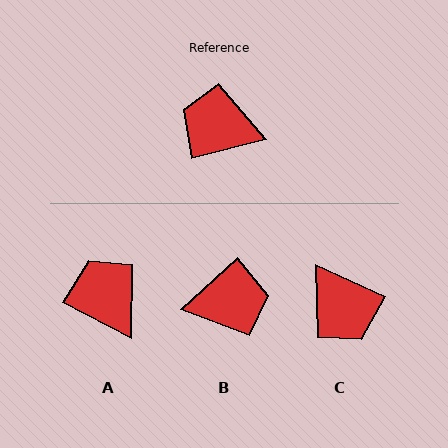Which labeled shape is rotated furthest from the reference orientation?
B, about 151 degrees away.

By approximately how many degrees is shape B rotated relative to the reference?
Approximately 151 degrees clockwise.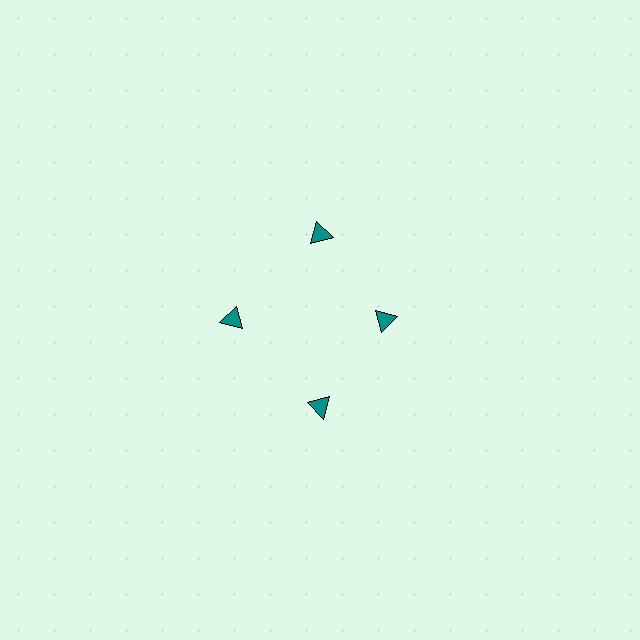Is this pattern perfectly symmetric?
No. The 4 teal triangles are arranged in a ring, but one element near the 3 o'clock position is pulled inward toward the center, breaking the 4-fold rotational symmetry.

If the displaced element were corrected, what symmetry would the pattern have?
It would have 4-fold rotational symmetry — the pattern would map onto itself every 90 degrees.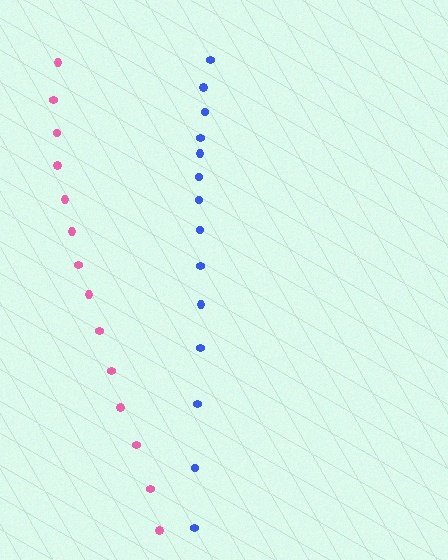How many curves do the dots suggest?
There are 2 distinct paths.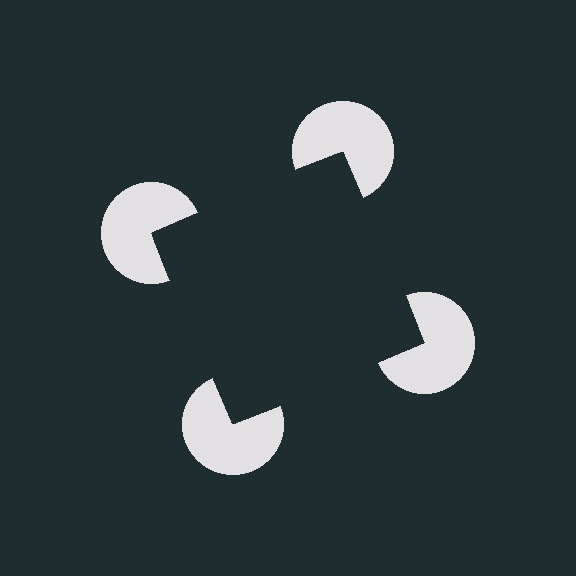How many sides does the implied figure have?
4 sides.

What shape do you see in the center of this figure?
An illusory square — its edges are inferred from the aligned wedge cuts in the pac-man discs, not physically drawn.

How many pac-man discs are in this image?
There are 4 — one at each vertex of the illusory square.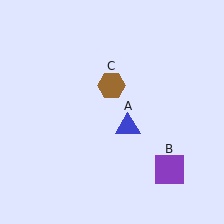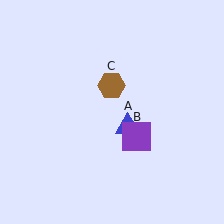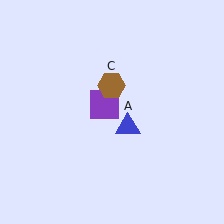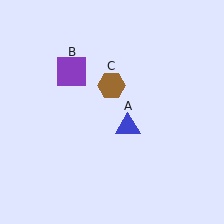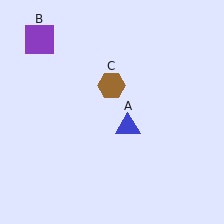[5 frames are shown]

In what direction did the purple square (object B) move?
The purple square (object B) moved up and to the left.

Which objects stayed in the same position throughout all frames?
Blue triangle (object A) and brown hexagon (object C) remained stationary.